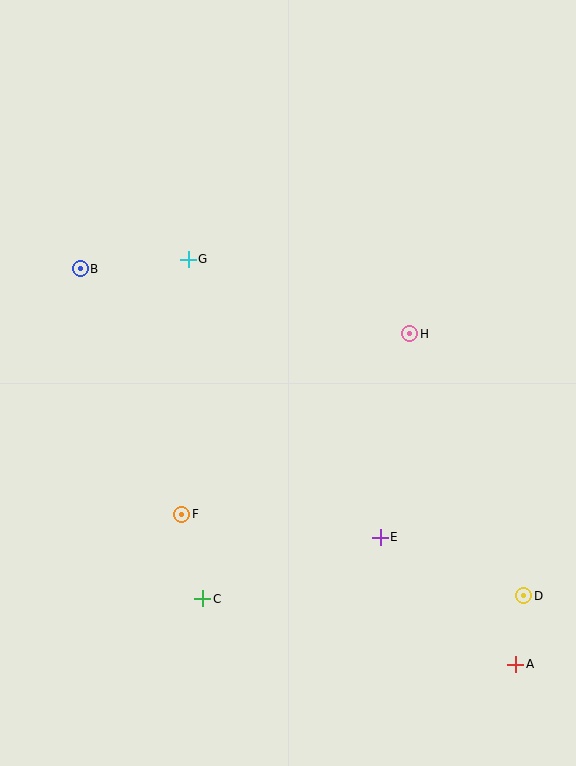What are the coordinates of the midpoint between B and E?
The midpoint between B and E is at (230, 403).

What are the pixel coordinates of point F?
Point F is at (182, 514).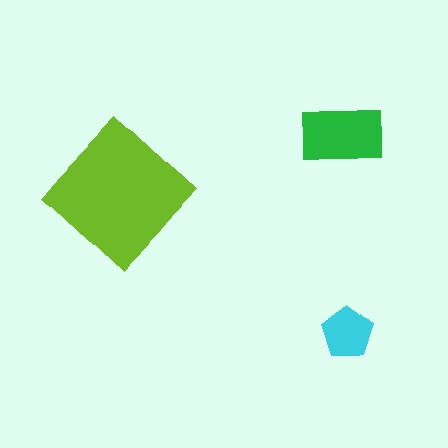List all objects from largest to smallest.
The lime diamond, the green rectangle, the cyan pentagon.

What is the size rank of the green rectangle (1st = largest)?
2nd.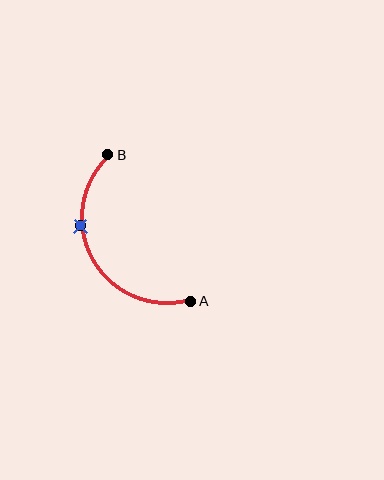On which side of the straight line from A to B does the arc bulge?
The arc bulges to the left of the straight line connecting A and B.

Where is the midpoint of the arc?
The arc midpoint is the point on the curve farthest from the straight line joining A and B. It sits to the left of that line.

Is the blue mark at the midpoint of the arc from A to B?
No. The blue mark lies on the arc but is closer to endpoint B. The arc midpoint would be at the point on the curve equidistant along the arc from both A and B.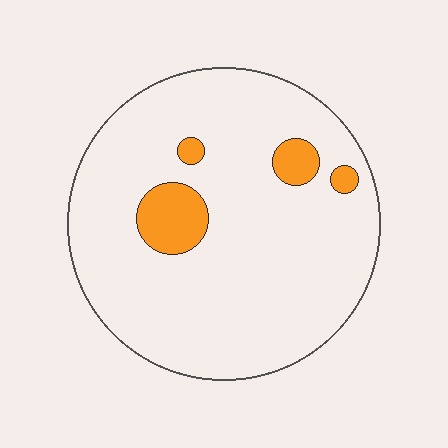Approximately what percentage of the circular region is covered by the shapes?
Approximately 10%.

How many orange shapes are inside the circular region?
4.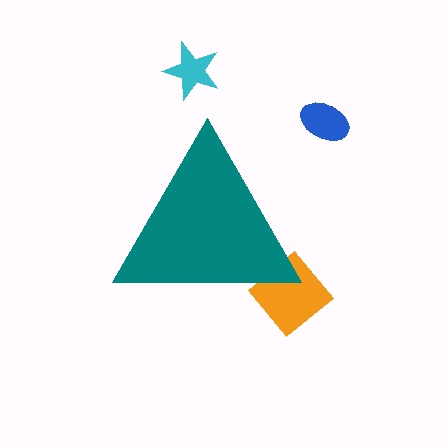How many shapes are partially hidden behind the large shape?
1 shape is partially hidden.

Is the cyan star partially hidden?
No, the cyan star is fully visible.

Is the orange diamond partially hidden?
Yes, the orange diamond is partially hidden behind the teal triangle.